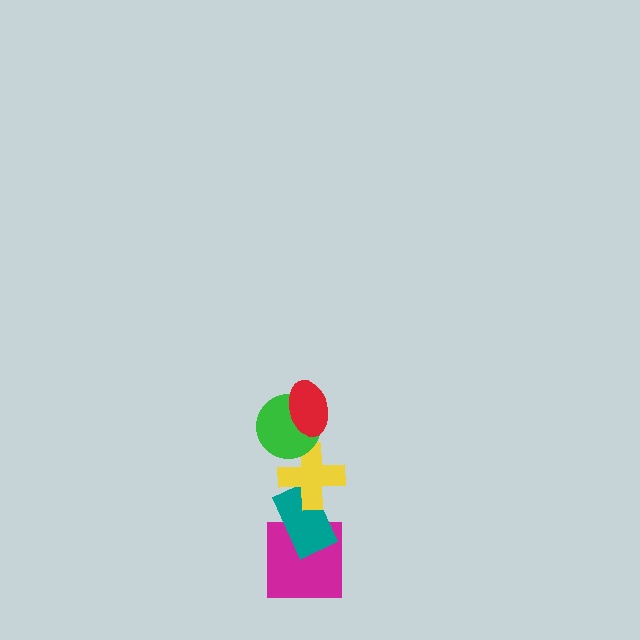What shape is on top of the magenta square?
The teal rectangle is on top of the magenta square.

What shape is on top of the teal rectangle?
The yellow cross is on top of the teal rectangle.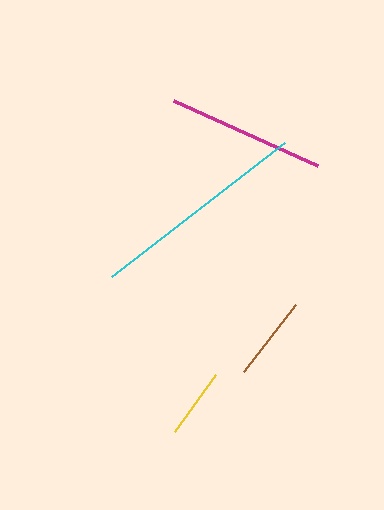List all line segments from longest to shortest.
From longest to shortest: cyan, magenta, brown, yellow.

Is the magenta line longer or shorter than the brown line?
The magenta line is longer than the brown line.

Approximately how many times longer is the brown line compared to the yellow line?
The brown line is approximately 1.2 times the length of the yellow line.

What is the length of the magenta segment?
The magenta segment is approximately 158 pixels long.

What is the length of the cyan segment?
The cyan segment is approximately 218 pixels long.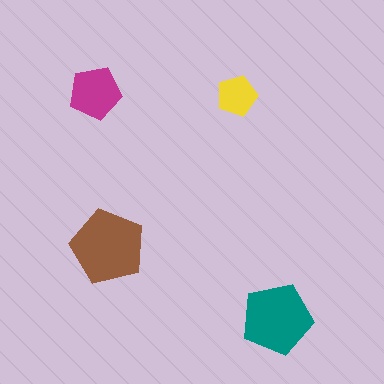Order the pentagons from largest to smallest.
the brown one, the teal one, the magenta one, the yellow one.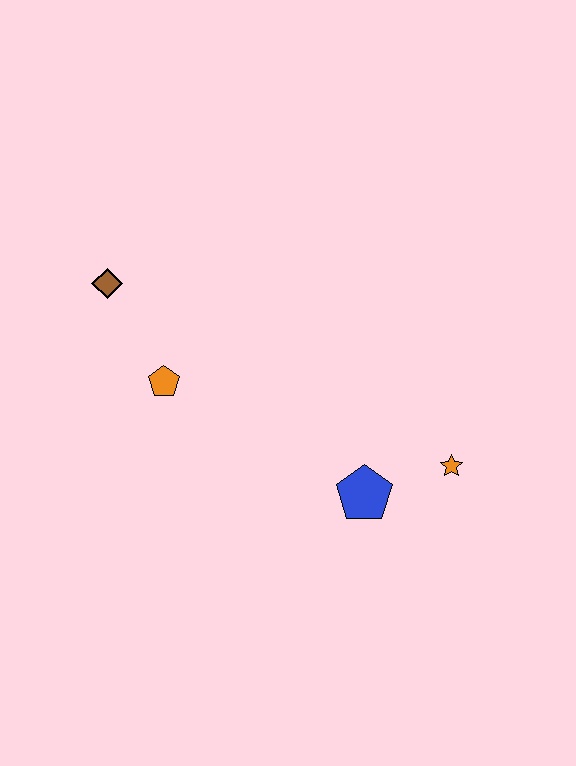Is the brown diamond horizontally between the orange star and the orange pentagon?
No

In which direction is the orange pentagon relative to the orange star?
The orange pentagon is to the left of the orange star.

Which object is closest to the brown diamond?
The orange pentagon is closest to the brown diamond.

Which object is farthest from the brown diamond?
The orange star is farthest from the brown diamond.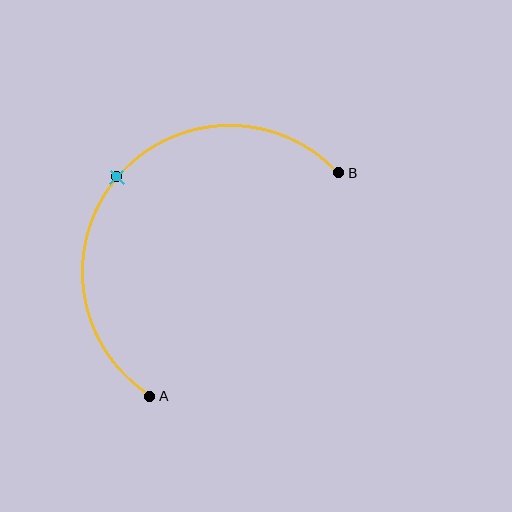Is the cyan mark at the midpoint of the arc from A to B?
Yes. The cyan mark lies on the arc at equal arc-length from both A and B — it is the arc midpoint.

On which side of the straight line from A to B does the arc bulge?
The arc bulges above and to the left of the straight line connecting A and B.